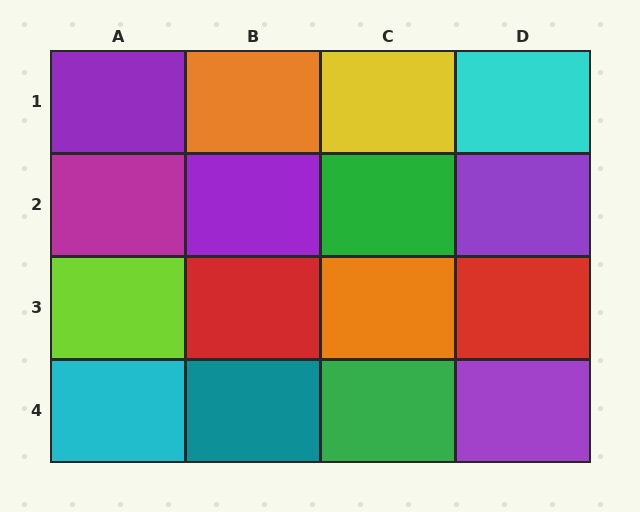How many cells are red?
2 cells are red.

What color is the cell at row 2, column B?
Purple.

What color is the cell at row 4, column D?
Purple.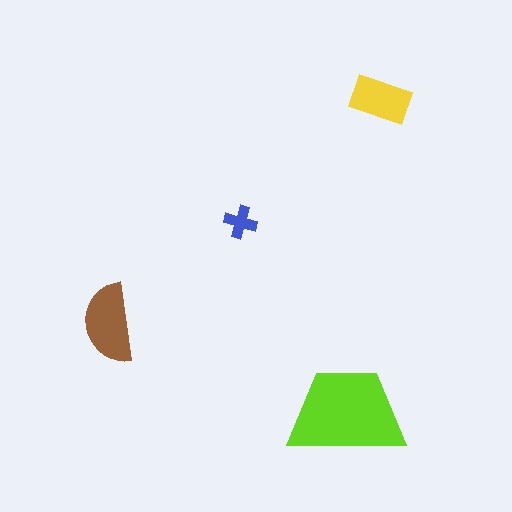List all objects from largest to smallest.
The lime trapezoid, the brown semicircle, the yellow rectangle, the blue cross.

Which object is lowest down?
The lime trapezoid is bottommost.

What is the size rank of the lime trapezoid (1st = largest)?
1st.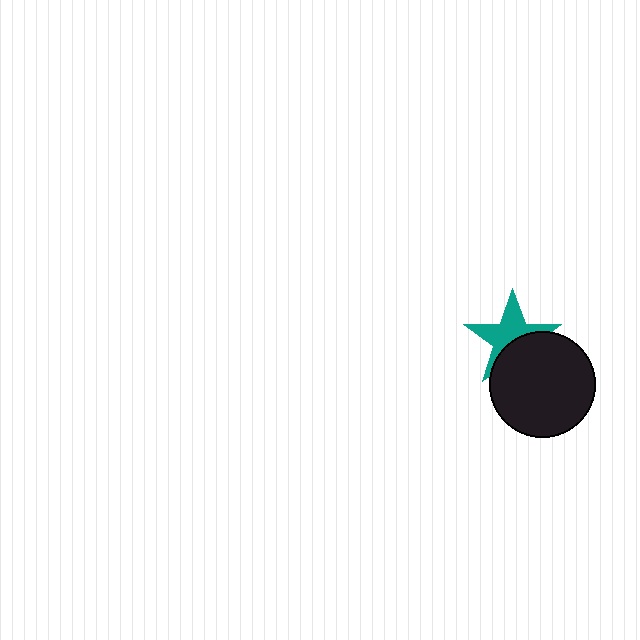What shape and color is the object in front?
The object in front is a black circle.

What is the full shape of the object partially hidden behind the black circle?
The partially hidden object is a teal star.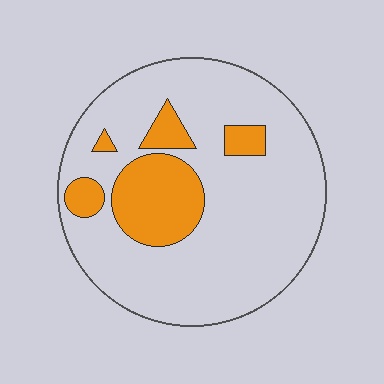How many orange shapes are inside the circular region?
5.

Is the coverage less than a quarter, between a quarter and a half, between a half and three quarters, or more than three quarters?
Less than a quarter.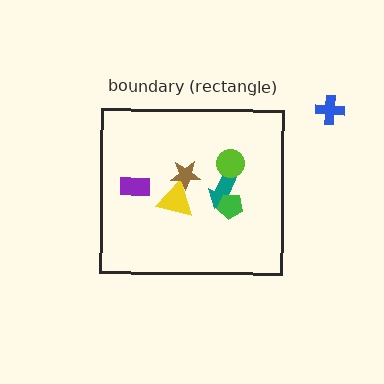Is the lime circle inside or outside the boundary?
Inside.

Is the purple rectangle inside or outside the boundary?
Inside.